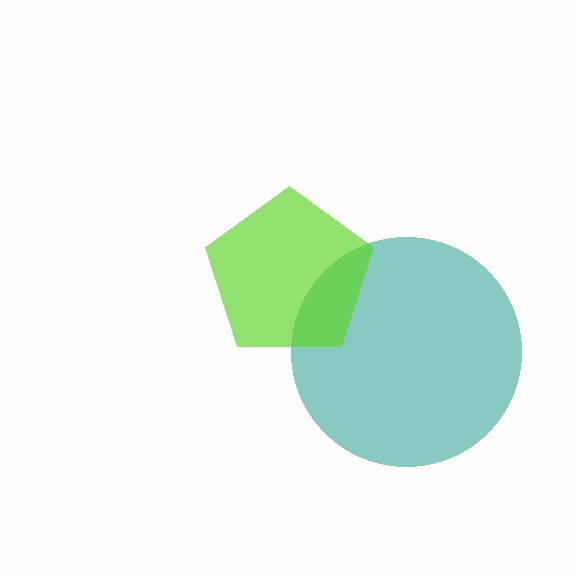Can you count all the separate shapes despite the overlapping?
Yes, there are 2 separate shapes.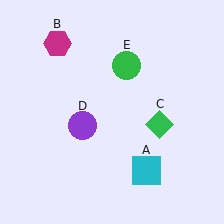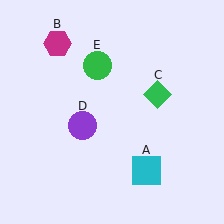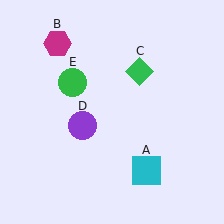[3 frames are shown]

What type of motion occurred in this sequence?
The green diamond (object C), green circle (object E) rotated counterclockwise around the center of the scene.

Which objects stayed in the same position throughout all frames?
Cyan square (object A) and magenta hexagon (object B) and purple circle (object D) remained stationary.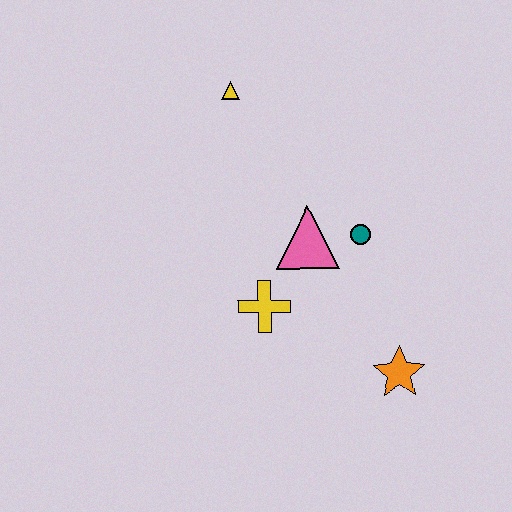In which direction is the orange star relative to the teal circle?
The orange star is below the teal circle.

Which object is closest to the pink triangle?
The teal circle is closest to the pink triangle.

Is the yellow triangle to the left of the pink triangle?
Yes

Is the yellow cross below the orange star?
No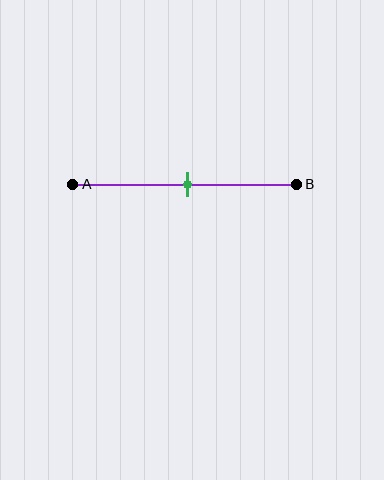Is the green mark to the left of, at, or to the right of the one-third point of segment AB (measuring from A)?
The green mark is to the right of the one-third point of segment AB.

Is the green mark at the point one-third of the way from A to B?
No, the mark is at about 50% from A, not at the 33% one-third point.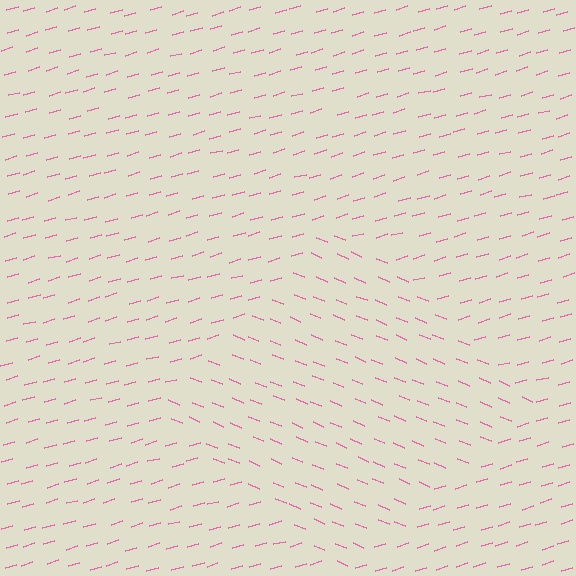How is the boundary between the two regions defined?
The boundary is defined purely by a change in line orientation (approximately 39 degrees difference). All lines are the same color and thickness.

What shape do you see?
I see a diamond.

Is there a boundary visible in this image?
Yes, there is a texture boundary formed by a change in line orientation.